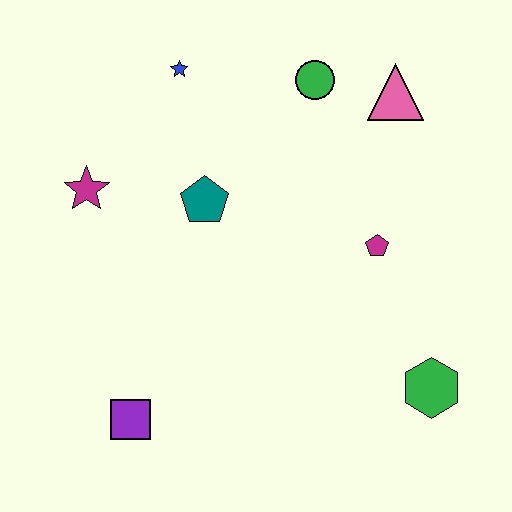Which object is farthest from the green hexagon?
The blue star is farthest from the green hexagon.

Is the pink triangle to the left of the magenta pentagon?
No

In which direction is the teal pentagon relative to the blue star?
The teal pentagon is below the blue star.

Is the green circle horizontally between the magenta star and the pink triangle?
Yes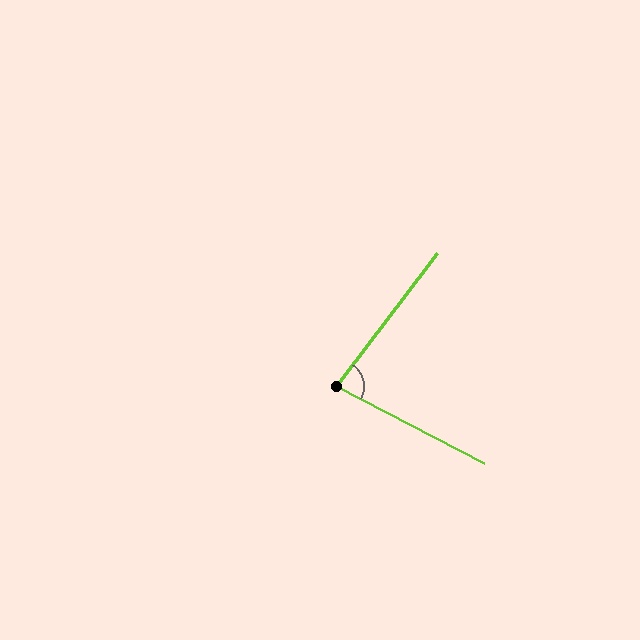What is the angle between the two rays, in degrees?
Approximately 80 degrees.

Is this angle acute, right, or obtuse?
It is acute.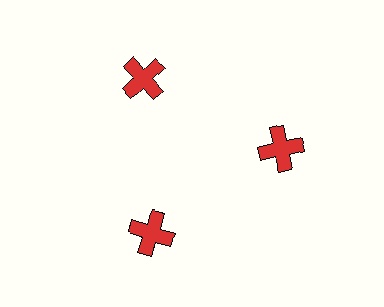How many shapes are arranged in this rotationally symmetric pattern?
There are 3 shapes, arranged in 3 groups of 1.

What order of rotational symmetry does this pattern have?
This pattern has 3-fold rotational symmetry.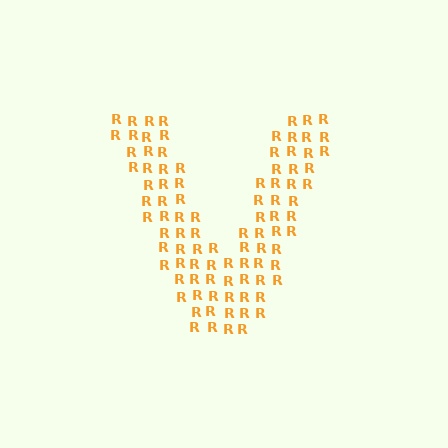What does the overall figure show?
The overall figure shows the letter V.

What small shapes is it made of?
It is made of small letter R's.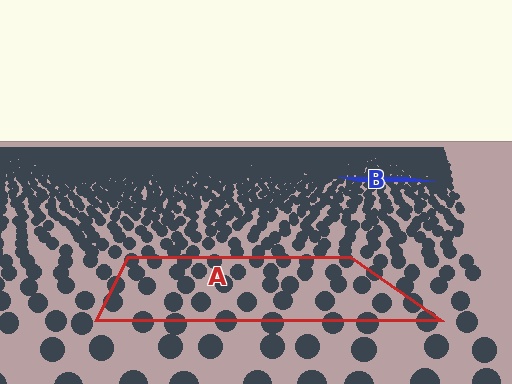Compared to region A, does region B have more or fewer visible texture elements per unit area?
Region B has more texture elements per unit area — they are packed more densely because it is farther away.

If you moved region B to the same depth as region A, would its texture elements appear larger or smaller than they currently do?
They would appear larger. At a closer depth, the same texture elements are projected at a bigger on-screen size.